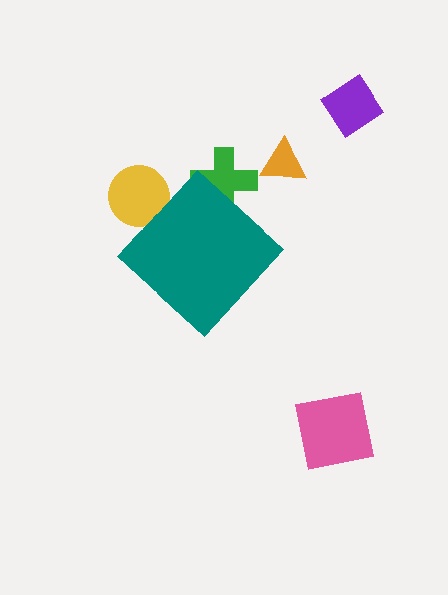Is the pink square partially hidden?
No, the pink square is fully visible.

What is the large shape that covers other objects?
A teal diamond.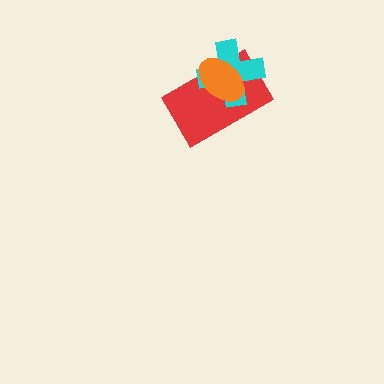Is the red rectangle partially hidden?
Yes, it is partially covered by another shape.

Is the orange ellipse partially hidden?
No, no other shape covers it.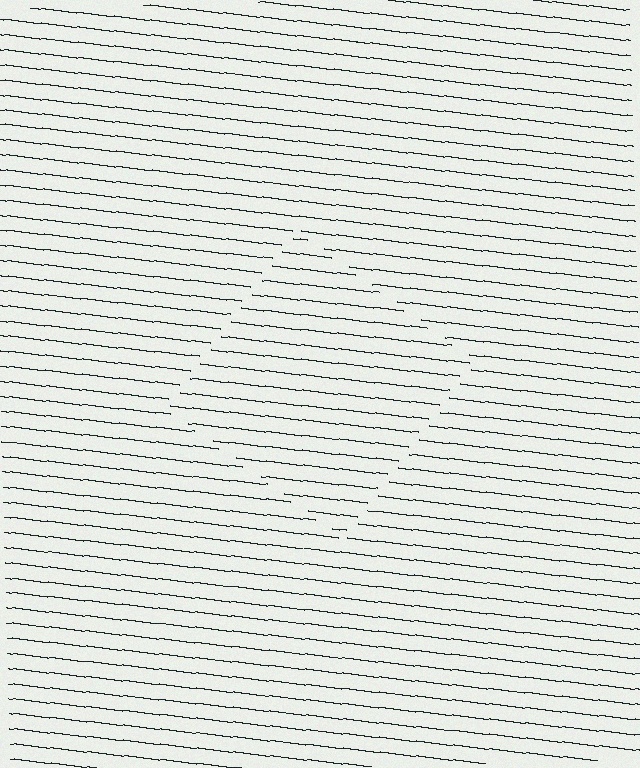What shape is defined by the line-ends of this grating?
An illusory square. The interior of the shape contains the same grating, shifted by half a period — the contour is defined by the phase discontinuity where line-ends from the inner and outer gratings abut.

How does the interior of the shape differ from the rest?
The interior of the shape contains the same grating, shifted by half a period — the contour is defined by the phase discontinuity where line-ends from the inner and outer gratings abut.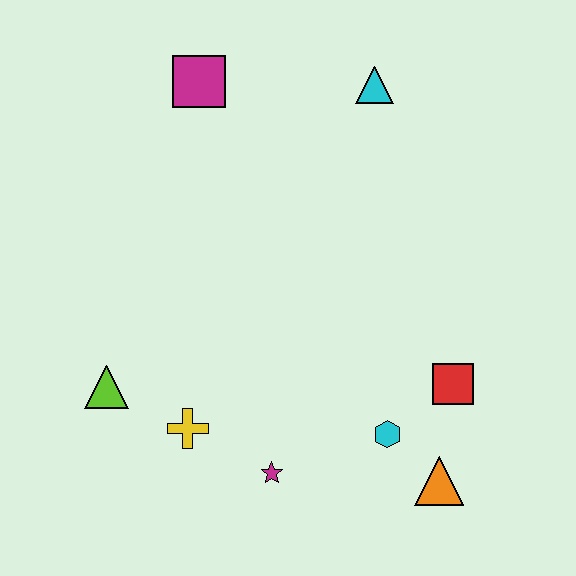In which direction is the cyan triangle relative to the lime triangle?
The cyan triangle is above the lime triangle.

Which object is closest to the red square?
The cyan hexagon is closest to the red square.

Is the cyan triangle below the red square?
No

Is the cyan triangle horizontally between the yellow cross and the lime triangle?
No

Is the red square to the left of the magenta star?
No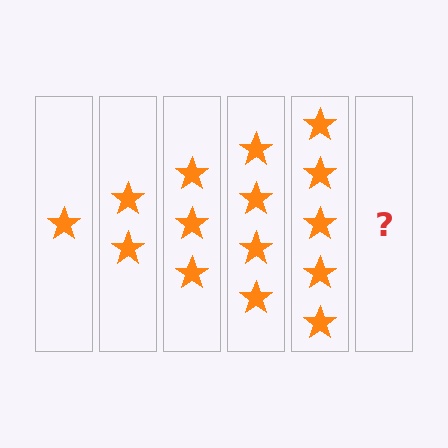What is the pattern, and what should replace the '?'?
The pattern is that each step adds one more star. The '?' should be 6 stars.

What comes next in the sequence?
The next element should be 6 stars.